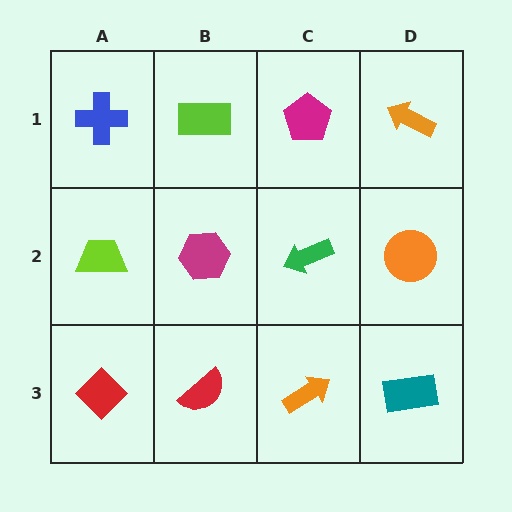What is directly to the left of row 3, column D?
An orange arrow.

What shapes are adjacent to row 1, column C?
A green arrow (row 2, column C), a lime rectangle (row 1, column B), an orange arrow (row 1, column D).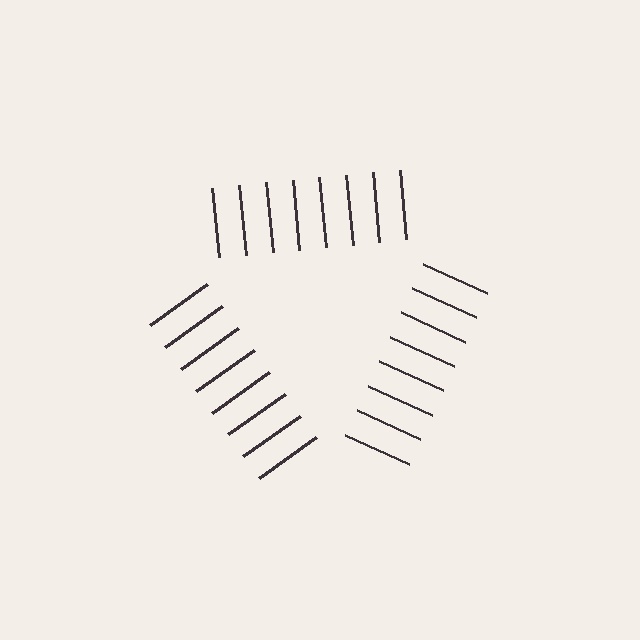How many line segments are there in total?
24 — 8 along each of the 3 edges.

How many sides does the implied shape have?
3 sides — the line-ends trace a triangle.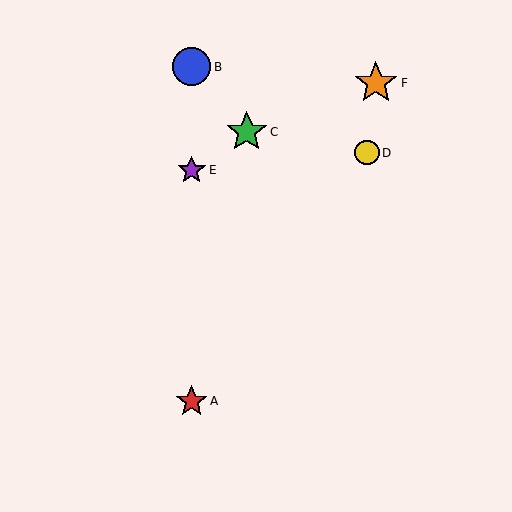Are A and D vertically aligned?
No, A is at x≈192 and D is at x≈367.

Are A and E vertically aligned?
Yes, both are at x≈192.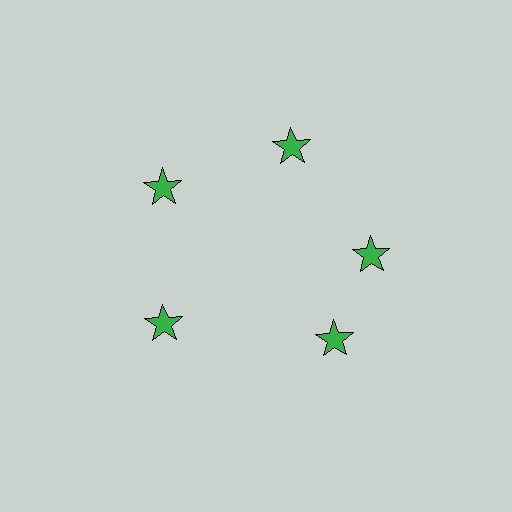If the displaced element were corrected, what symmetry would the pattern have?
It would have 5-fold rotational symmetry — the pattern would map onto itself every 72 degrees.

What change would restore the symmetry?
The symmetry would be restored by rotating it back into even spacing with its neighbors so that all 5 stars sit at equal angles and equal distance from the center.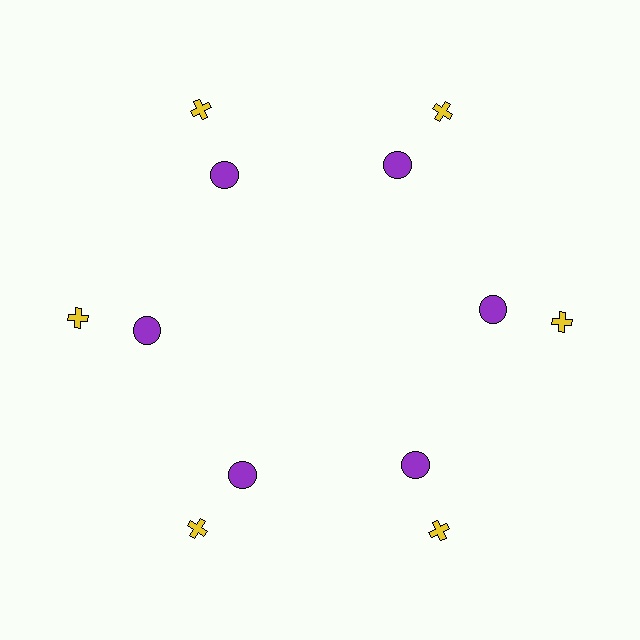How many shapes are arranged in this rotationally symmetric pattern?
There are 12 shapes, arranged in 6 groups of 2.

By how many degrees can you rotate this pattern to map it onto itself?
The pattern maps onto itself every 60 degrees of rotation.